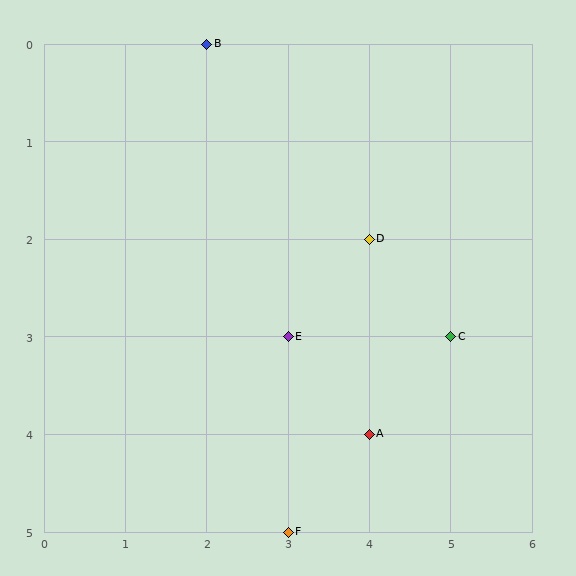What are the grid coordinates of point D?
Point D is at grid coordinates (4, 2).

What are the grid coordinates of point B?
Point B is at grid coordinates (2, 0).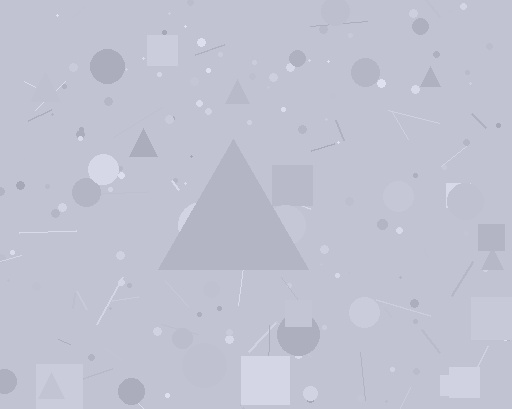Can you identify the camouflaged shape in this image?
The camouflaged shape is a triangle.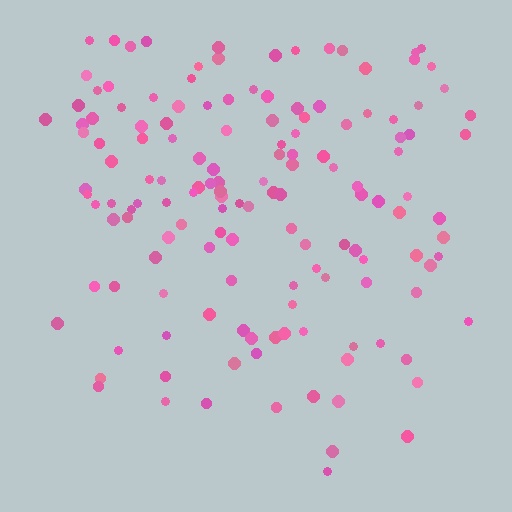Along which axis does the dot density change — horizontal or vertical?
Vertical.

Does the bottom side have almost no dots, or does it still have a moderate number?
Still a moderate number, just noticeably fewer than the top.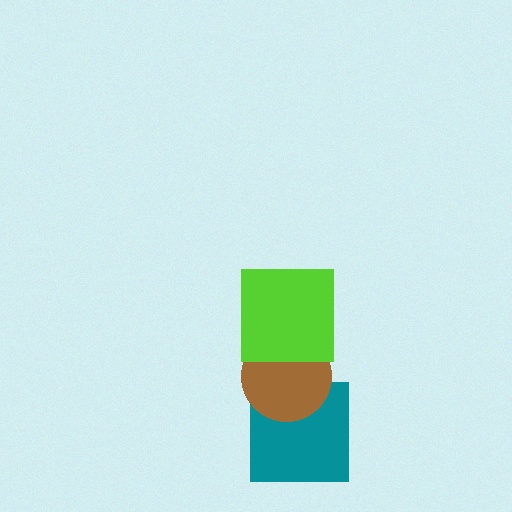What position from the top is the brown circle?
The brown circle is 2nd from the top.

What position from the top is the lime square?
The lime square is 1st from the top.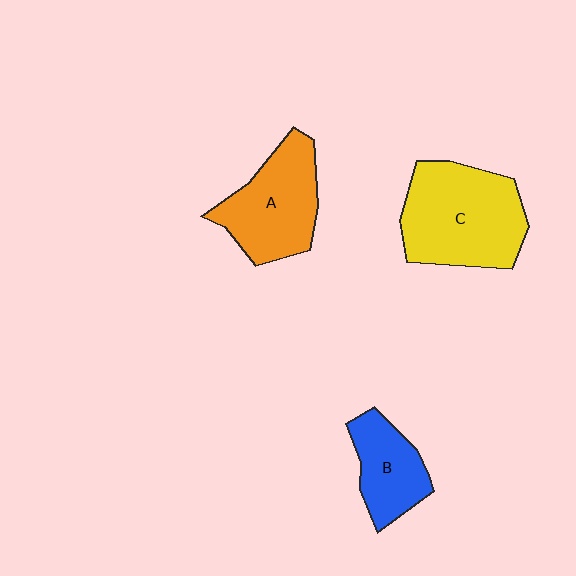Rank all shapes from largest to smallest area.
From largest to smallest: C (yellow), A (orange), B (blue).